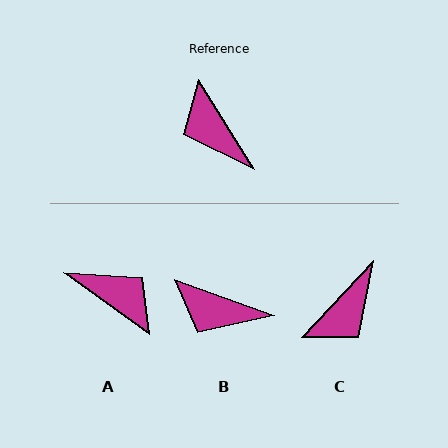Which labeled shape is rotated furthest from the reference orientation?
A, about 158 degrees away.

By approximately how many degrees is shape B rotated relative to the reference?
Approximately 38 degrees counter-clockwise.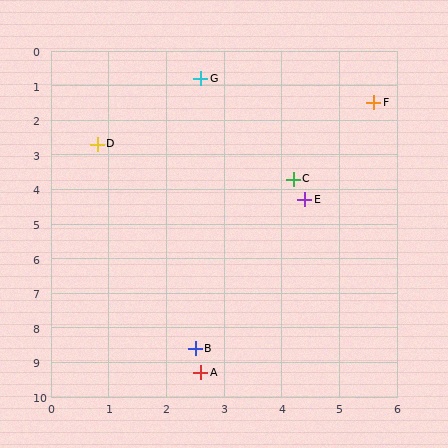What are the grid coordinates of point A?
Point A is at approximately (2.6, 9.3).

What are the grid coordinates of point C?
Point C is at approximately (4.2, 3.7).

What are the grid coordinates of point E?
Point E is at approximately (4.4, 4.3).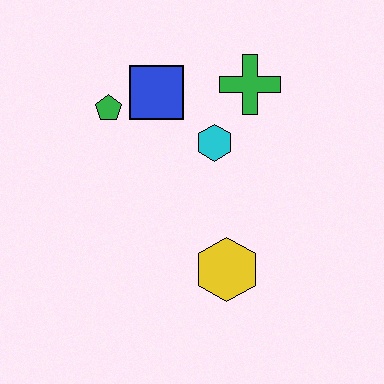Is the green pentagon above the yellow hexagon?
Yes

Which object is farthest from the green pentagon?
The yellow hexagon is farthest from the green pentagon.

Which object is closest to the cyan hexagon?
The green cross is closest to the cyan hexagon.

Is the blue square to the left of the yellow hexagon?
Yes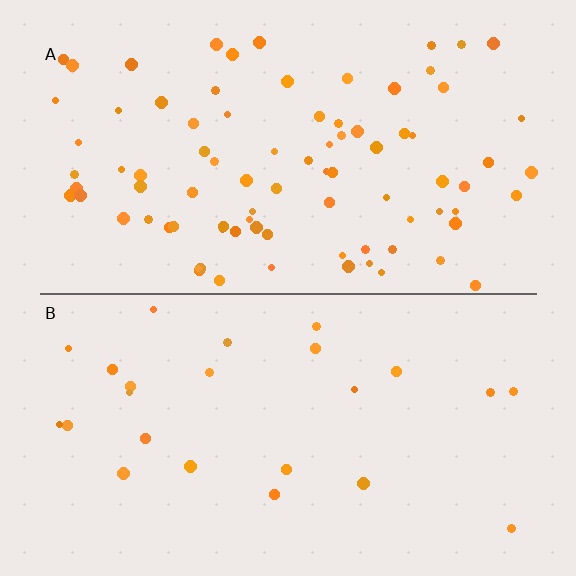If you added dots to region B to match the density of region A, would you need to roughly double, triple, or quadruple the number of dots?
Approximately quadruple.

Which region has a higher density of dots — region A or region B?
A (the top).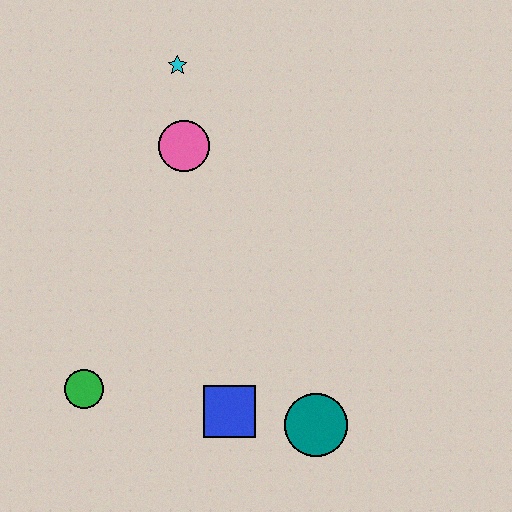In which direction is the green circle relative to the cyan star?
The green circle is below the cyan star.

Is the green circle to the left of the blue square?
Yes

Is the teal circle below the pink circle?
Yes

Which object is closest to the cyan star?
The pink circle is closest to the cyan star.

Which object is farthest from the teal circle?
The cyan star is farthest from the teal circle.